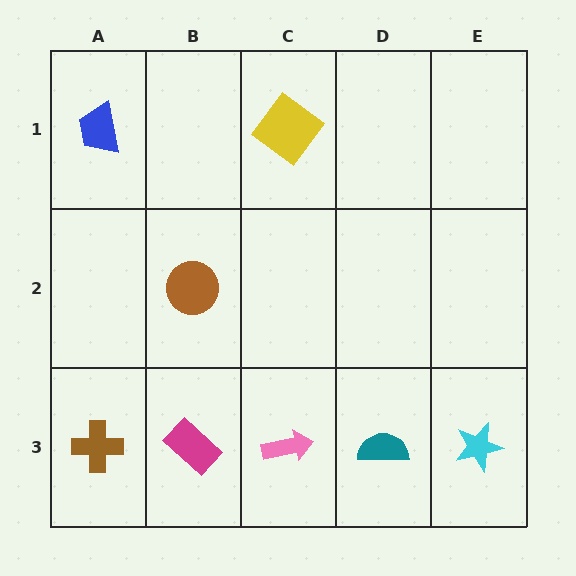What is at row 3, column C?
A pink arrow.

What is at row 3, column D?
A teal semicircle.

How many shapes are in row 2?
1 shape.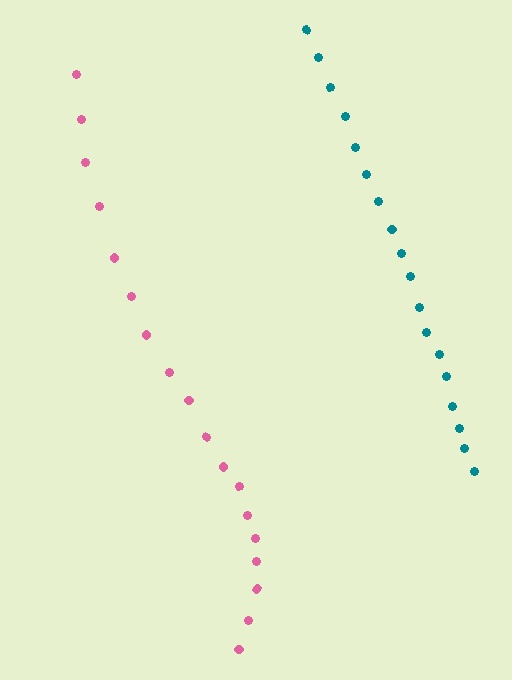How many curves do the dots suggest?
There are 2 distinct paths.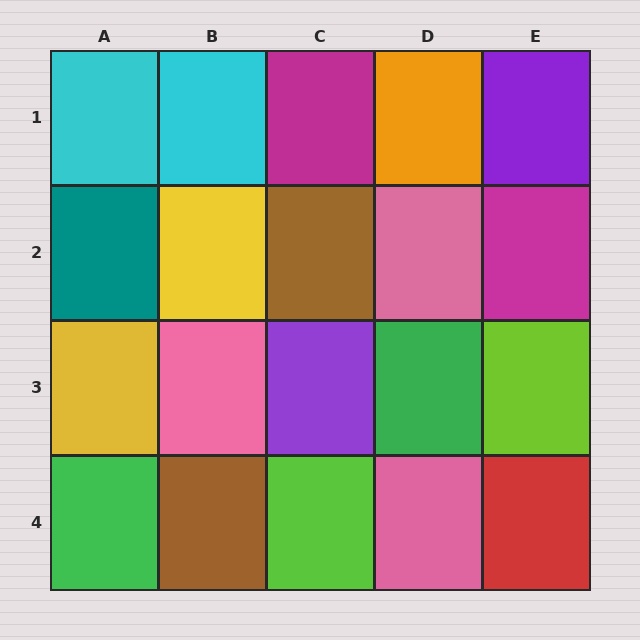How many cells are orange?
1 cell is orange.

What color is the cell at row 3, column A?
Yellow.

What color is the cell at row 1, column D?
Orange.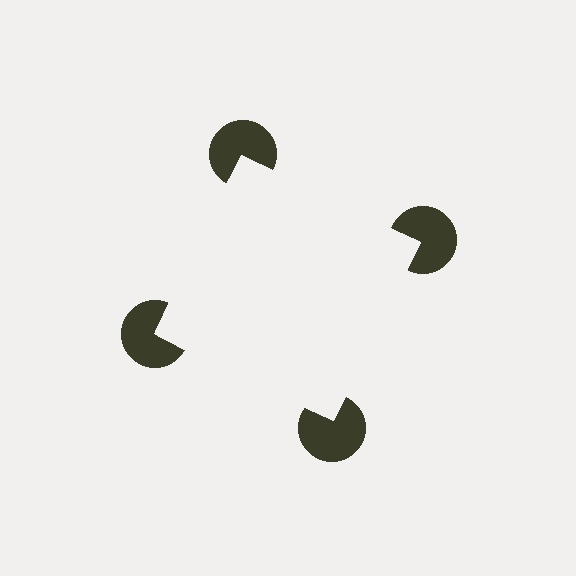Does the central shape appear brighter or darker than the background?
It typically appears slightly brighter than the background, even though no actual brightness change is drawn.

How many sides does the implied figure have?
4 sides.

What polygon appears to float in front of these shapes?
An illusory square — its edges are inferred from the aligned wedge cuts in the pac-man discs, not physically drawn.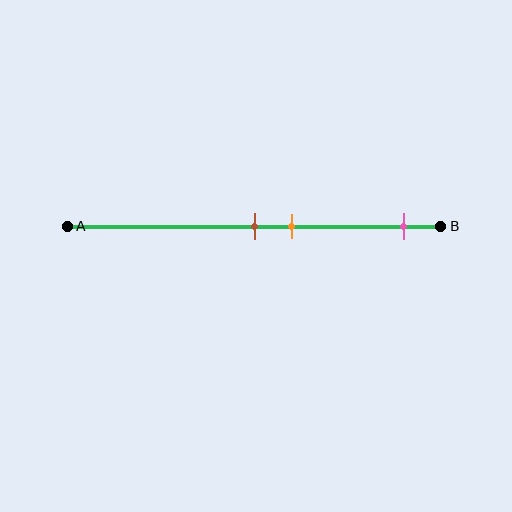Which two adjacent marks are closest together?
The brown and orange marks are the closest adjacent pair.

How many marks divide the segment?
There are 3 marks dividing the segment.